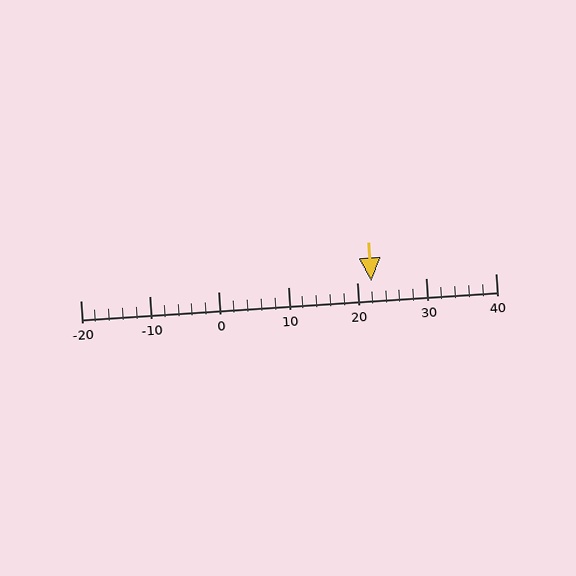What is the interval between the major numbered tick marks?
The major tick marks are spaced 10 units apart.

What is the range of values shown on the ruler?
The ruler shows values from -20 to 40.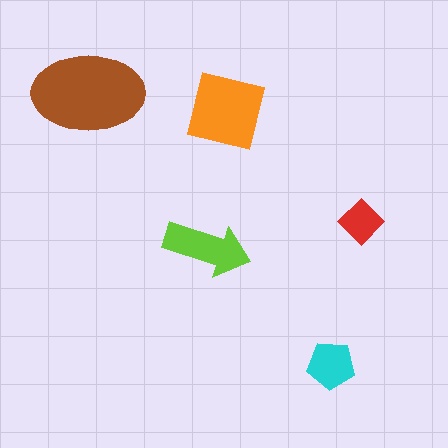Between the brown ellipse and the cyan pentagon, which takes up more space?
The brown ellipse.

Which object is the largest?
The brown ellipse.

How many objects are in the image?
There are 5 objects in the image.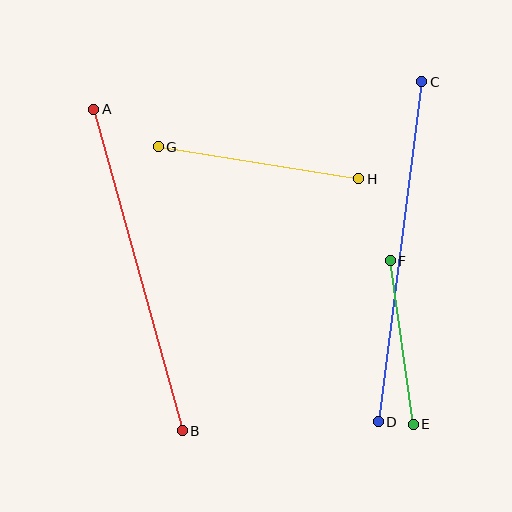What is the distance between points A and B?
The distance is approximately 333 pixels.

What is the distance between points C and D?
The distance is approximately 343 pixels.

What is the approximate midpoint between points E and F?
The midpoint is at approximately (402, 343) pixels.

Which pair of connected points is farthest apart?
Points C and D are farthest apart.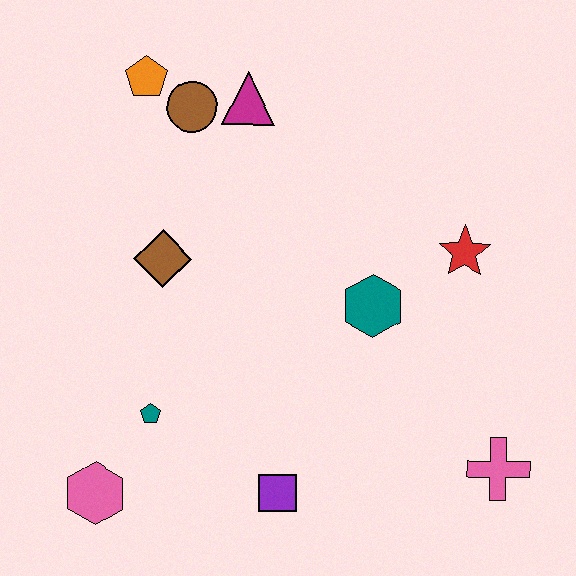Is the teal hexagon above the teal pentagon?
Yes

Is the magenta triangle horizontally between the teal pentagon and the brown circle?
No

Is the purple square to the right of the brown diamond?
Yes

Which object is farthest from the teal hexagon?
The pink hexagon is farthest from the teal hexagon.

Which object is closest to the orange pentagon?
The brown circle is closest to the orange pentagon.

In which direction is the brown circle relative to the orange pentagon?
The brown circle is to the right of the orange pentagon.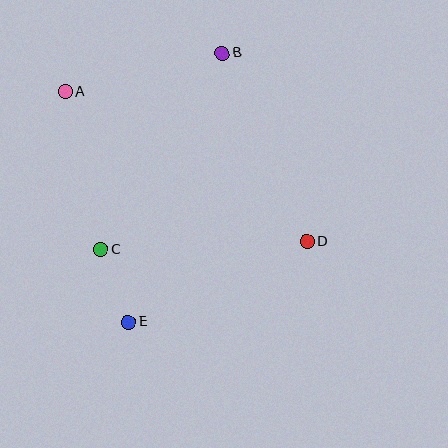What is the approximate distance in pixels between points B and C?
The distance between B and C is approximately 231 pixels.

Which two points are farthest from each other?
Points A and D are farthest from each other.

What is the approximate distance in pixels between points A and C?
The distance between A and C is approximately 162 pixels.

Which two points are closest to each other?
Points C and E are closest to each other.